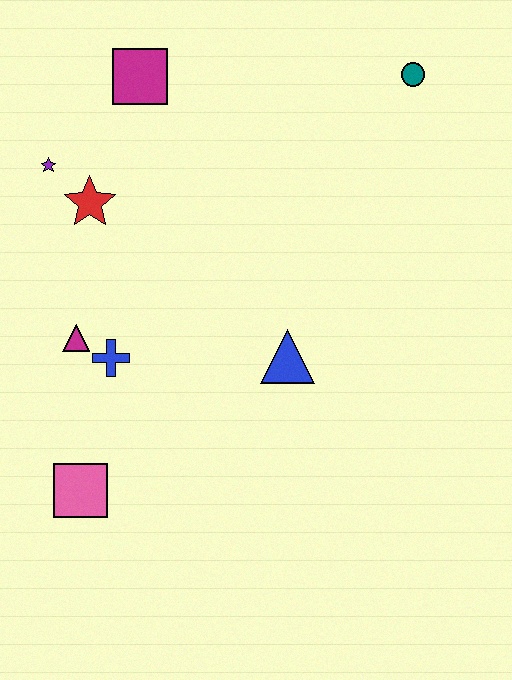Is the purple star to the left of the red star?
Yes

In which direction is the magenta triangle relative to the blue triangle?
The magenta triangle is to the left of the blue triangle.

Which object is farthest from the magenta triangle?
The teal circle is farthest from the magenta triangle.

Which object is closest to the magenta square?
The purple star is closest to the magenta square.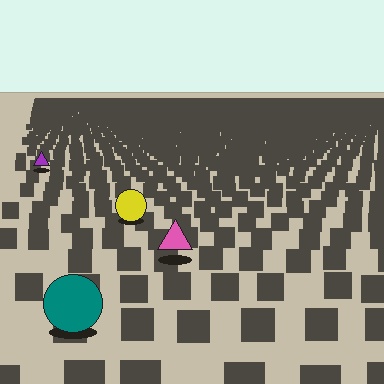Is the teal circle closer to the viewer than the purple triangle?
Yes. The teal circle is closer — you can tell from the texture gradient: the ground texture is coarser near it.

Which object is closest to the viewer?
The teal circle is closest. The texture marks near it are larger and more spread out.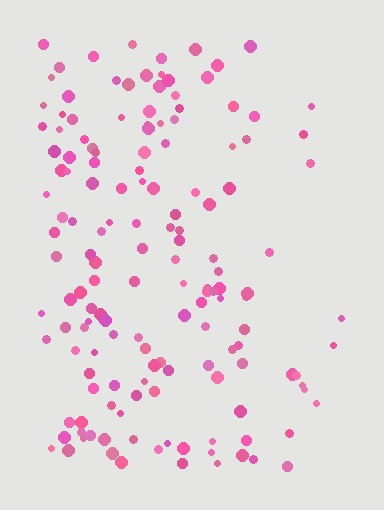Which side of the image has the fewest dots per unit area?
The right.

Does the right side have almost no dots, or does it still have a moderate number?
Still a moderate number, just noticeably fewer than the left.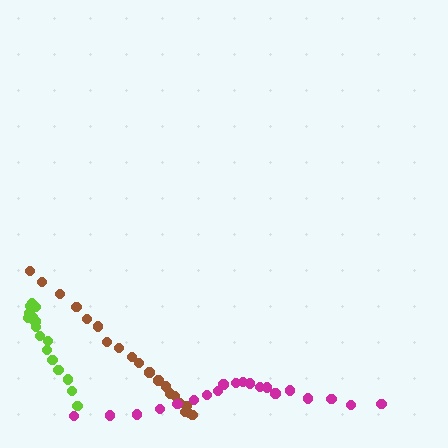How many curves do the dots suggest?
There are 3 distinct paths.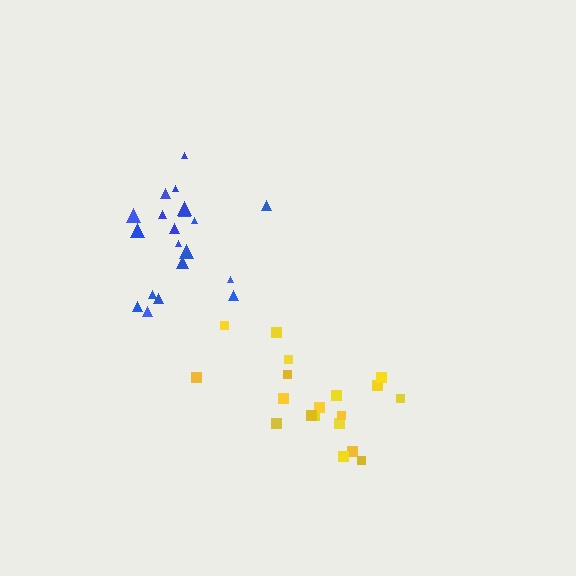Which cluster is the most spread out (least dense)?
Yellow.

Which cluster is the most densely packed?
Blue.